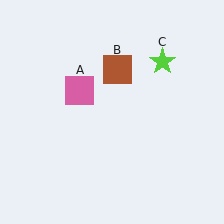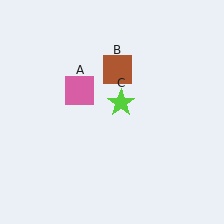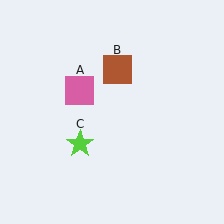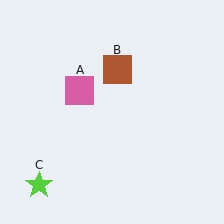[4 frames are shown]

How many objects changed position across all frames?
1 object changed position: lime star (object C).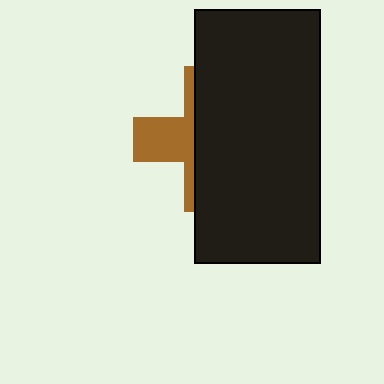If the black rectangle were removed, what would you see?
You would see the complete brown cross.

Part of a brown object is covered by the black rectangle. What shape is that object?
It is a cross.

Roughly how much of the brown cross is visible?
A small part of it is visible (roughly 34%).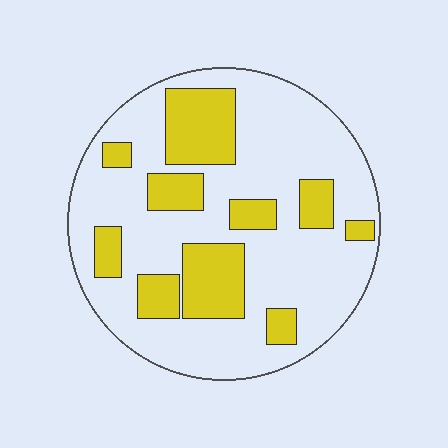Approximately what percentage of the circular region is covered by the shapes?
Approximately 30%.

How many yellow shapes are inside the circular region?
10.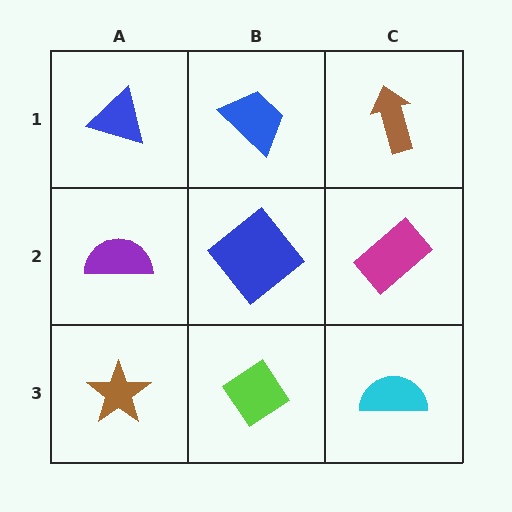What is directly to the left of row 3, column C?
A lime diamond.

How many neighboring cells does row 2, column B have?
4.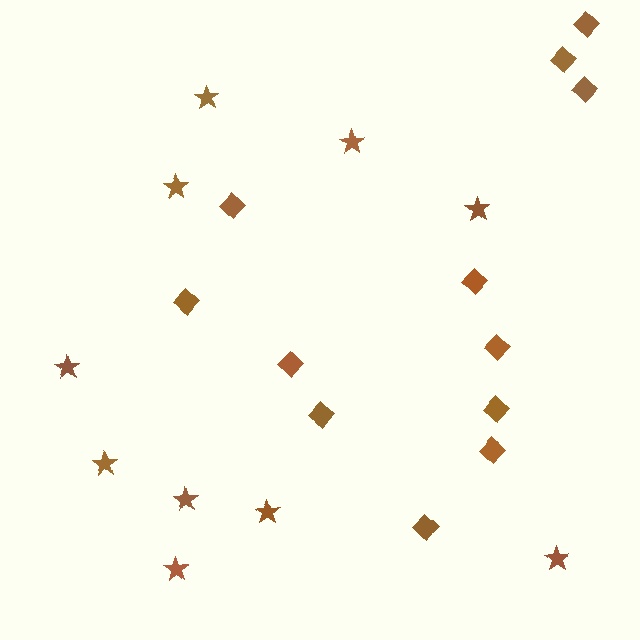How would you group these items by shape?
There are 2 groups: one group of stars (10) and one group of diamonds (12).